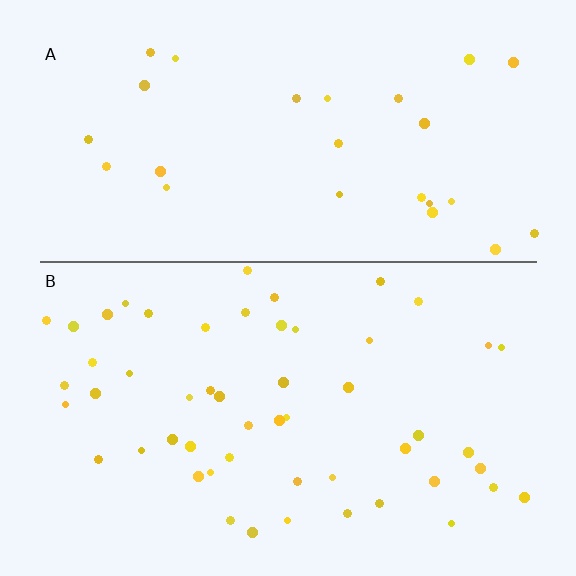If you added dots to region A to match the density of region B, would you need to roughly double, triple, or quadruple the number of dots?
Approximately double.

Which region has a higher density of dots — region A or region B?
B (the bottom).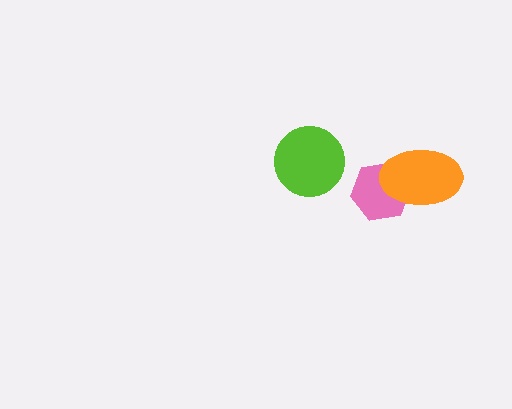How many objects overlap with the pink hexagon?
1 object overlaps with the pink hexagon.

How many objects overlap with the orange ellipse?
1 object overlaps with the orange ellipse.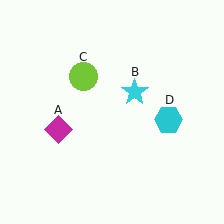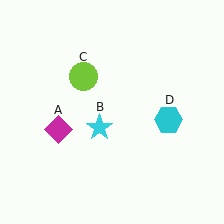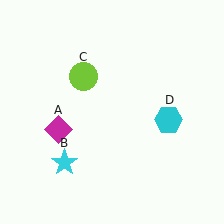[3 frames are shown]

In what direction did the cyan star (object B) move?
The cyan star (object B) moved down and to the left.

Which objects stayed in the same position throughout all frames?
Magenta diamond (object A) and lime circle (object C) and cyan hexagon (object D) remained stationary.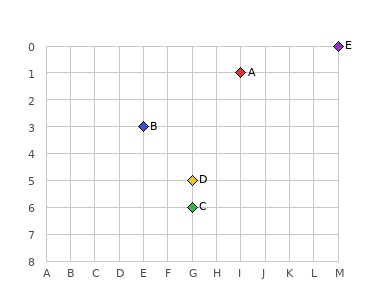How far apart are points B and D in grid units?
Points B and D are 2 columns and 2 rows apart (about 2.8 grid units diagonally).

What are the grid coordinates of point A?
Point A is at grid coordinates (I, 1).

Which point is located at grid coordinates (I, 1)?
Point A is at (I, 1).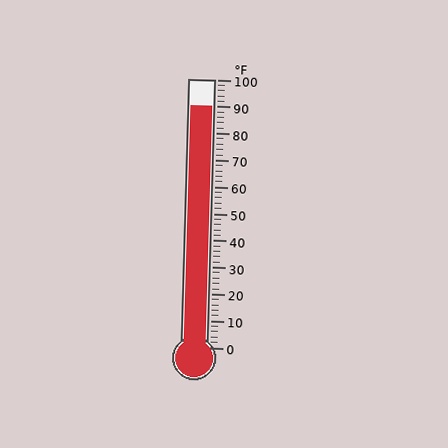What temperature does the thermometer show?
The thermometer shows approximately 90°F.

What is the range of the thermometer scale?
The thermometer scale ranges from 0°F to 100°F.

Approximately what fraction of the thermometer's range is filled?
The thermometer is filled to approximately 90% of its range.